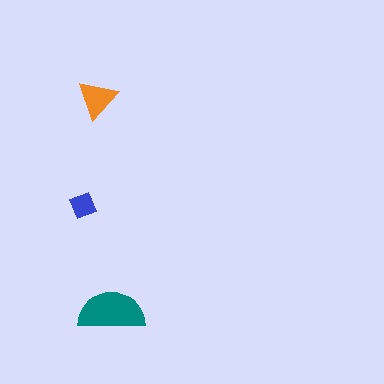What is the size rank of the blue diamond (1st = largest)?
3rd.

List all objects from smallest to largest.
The blue diamond, the orange triangle, the teal semicircle.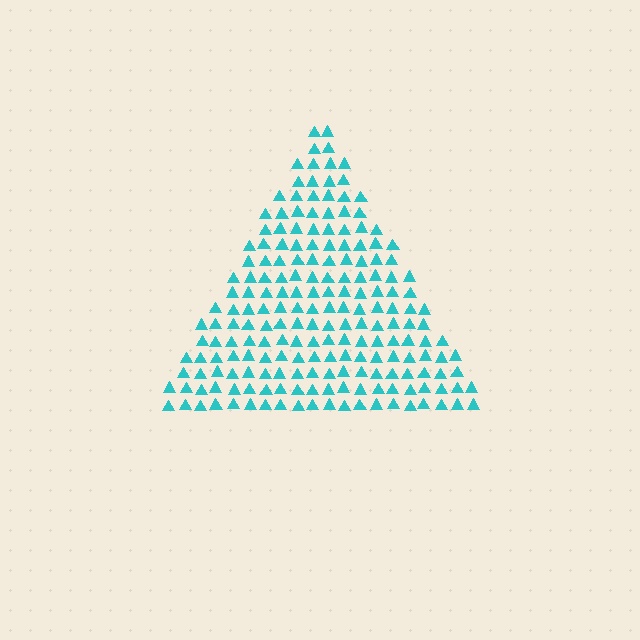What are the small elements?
The small elements are triangles.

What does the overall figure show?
The overall figure shows a triangle.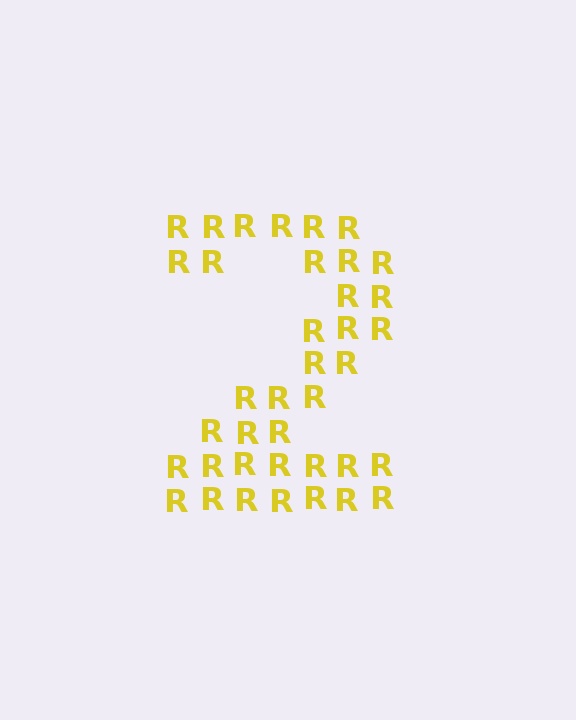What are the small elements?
The small elements are letter R's.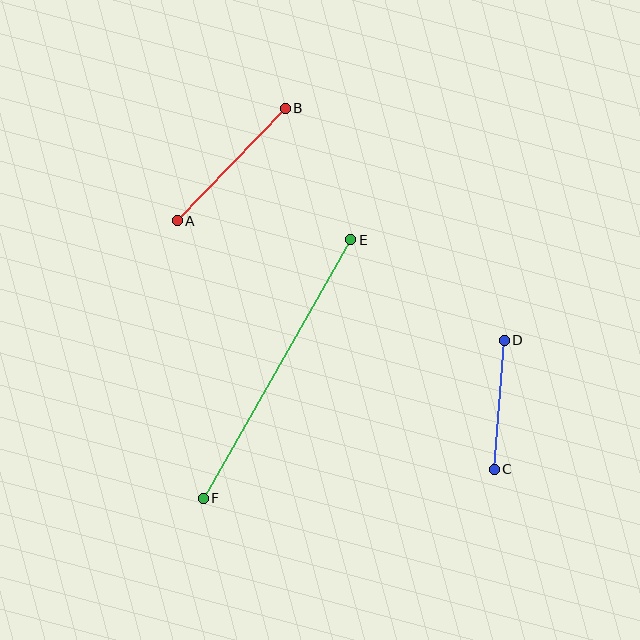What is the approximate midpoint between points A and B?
The midpoint is at approximately (231, 164) pixels.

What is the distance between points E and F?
The distance is approximately 298 pixels.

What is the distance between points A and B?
The distance is approximately 156 pixels.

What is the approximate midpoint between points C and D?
The midpoint is at approximately (499, 405) pixels.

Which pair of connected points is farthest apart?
Points E and F are farthest apart.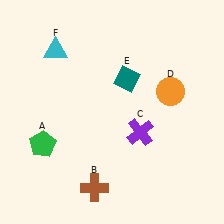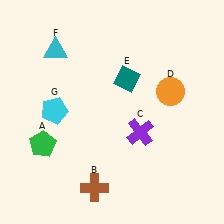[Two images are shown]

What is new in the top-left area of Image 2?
A cyan pentagon (G) was added in the top-left area of Image 2.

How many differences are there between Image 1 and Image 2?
There is 1 difference between the two images.